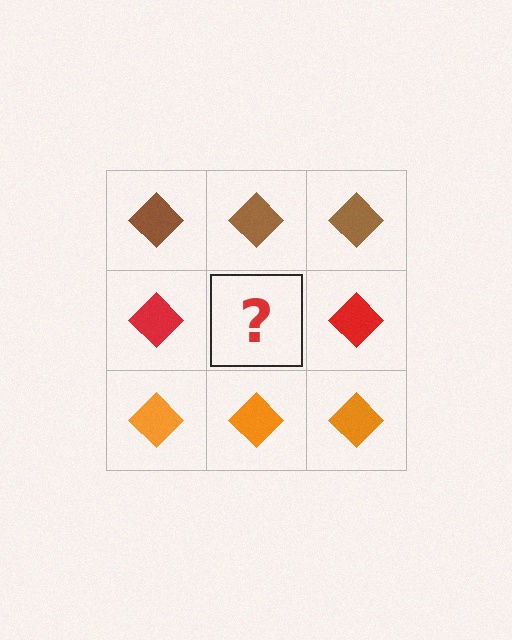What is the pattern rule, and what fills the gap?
The rule is that each row has a consistent color. The gap should be filled with a red diamond.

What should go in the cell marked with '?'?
The missing cell should contain a red diamond.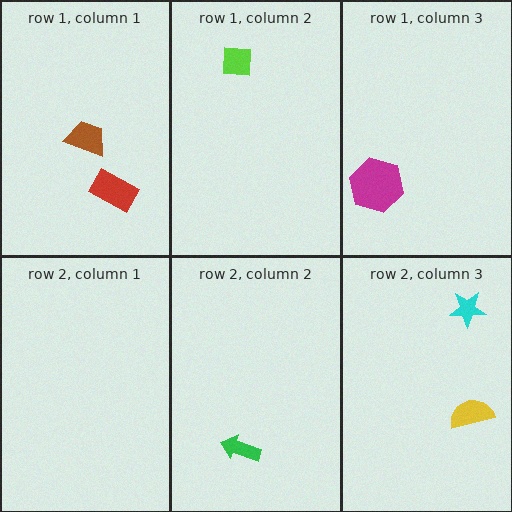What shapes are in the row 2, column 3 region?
The cyan star, the yellow semicircle.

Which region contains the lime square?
The row 1, column 2 region.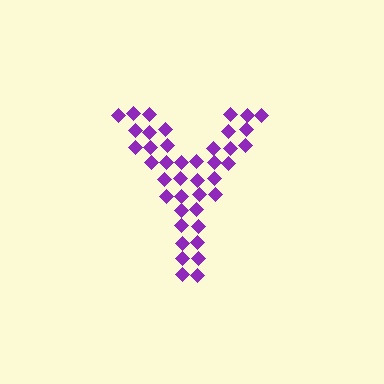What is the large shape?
The large shape is the letter Y.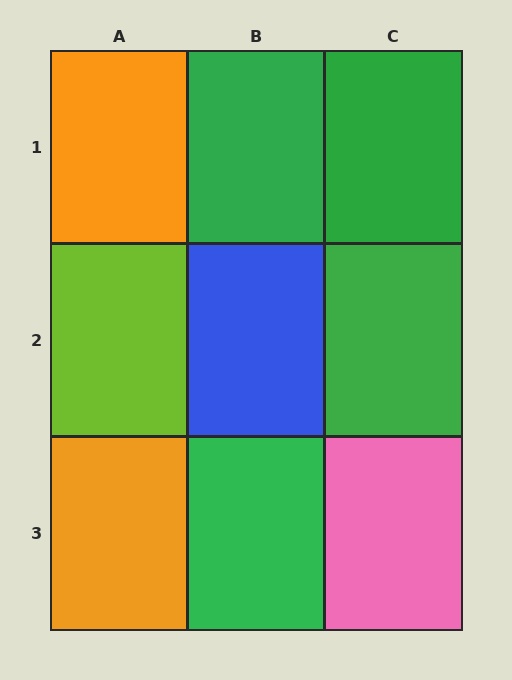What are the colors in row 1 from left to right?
Orange, green, green.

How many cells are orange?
2 cells are orange.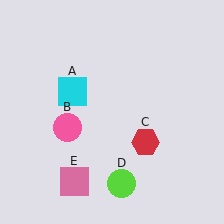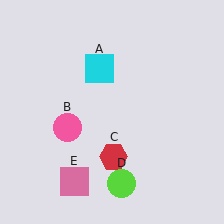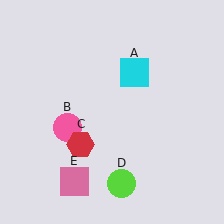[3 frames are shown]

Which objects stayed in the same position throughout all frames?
Pink circle (object B) and lime circle (object D) and pink square (object E) remained stationary.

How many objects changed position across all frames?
2 objects changed position: cyan square (object A), red hexagon (object C).